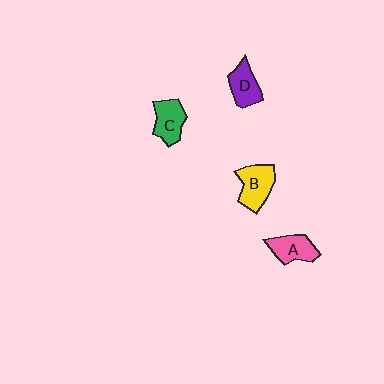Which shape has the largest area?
Shape B (yellow).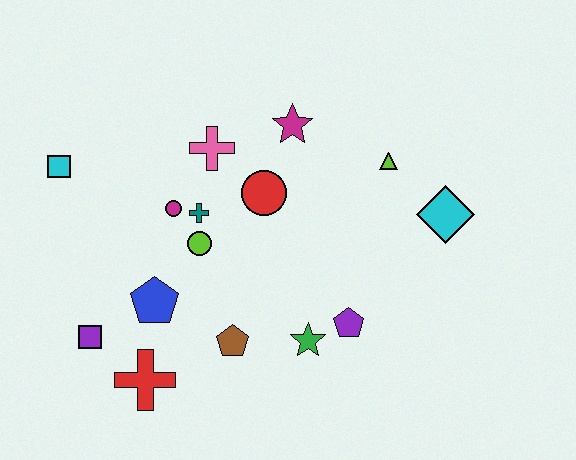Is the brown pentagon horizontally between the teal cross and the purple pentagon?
Yes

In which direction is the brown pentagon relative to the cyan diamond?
The brown pentagon is to the left of the cyan diamond.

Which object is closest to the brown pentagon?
The green star is closest to the brown pentagon.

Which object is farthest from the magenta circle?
The cyan diamond is farthest from the magenta circle.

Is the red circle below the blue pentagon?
No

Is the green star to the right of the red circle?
Yes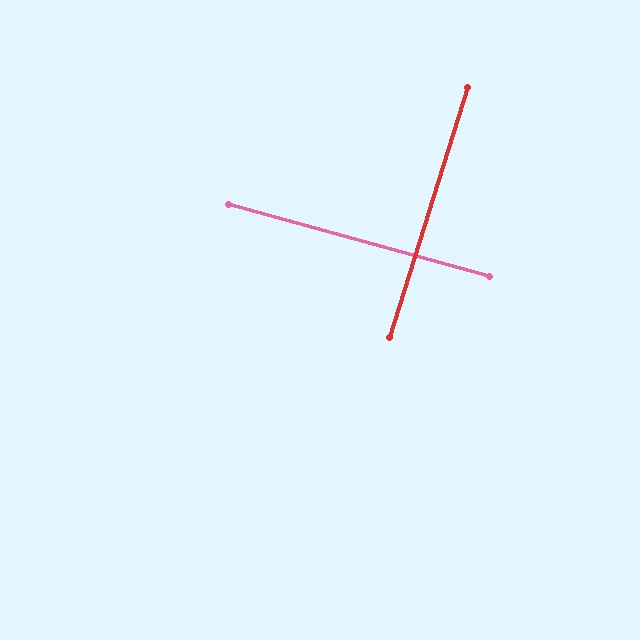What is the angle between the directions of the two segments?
Approximately 88 degrees.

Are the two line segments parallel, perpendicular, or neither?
Perpendicular — they meet at approximately 88°.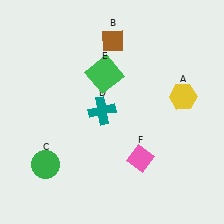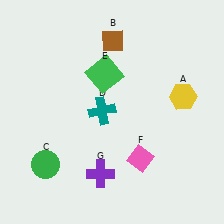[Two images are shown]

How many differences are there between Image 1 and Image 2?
There is 1 difference between the two images.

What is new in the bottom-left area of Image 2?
A purple cross (G) was added in the bottom-left area of Image 2.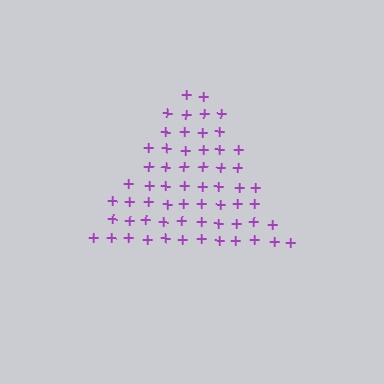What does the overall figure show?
The overall figure shows a triangle.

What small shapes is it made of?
It is made of small plus signs.